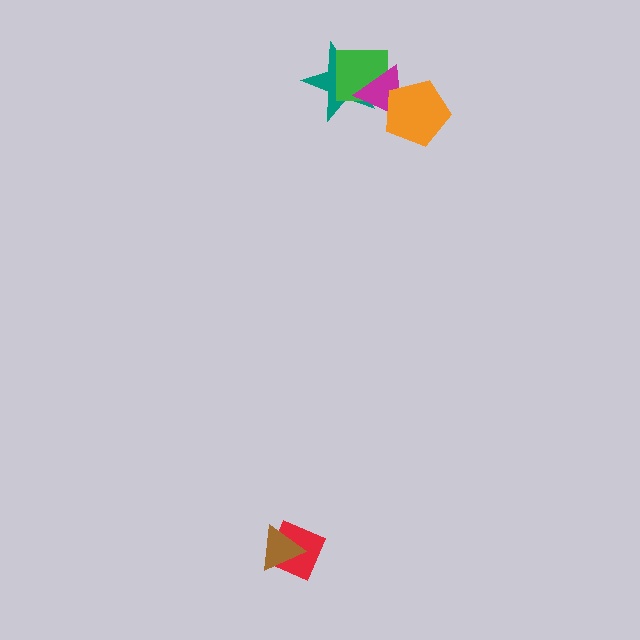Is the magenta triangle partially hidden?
Yes, it is partially covered by another shape.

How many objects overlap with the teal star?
2 objects overlap with the teal star.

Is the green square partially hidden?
Yes, it is partially covered by another shape.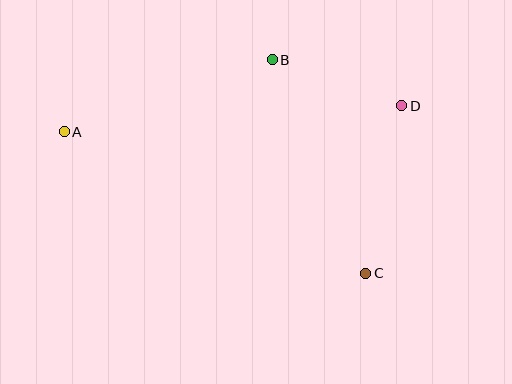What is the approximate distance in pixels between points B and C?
The distance between B and C is approximately 233 pixels.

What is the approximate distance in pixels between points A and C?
The distance between A and C is approximately 333 pixels.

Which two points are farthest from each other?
Points A and D are farthest from each other.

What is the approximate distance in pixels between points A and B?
The distance between A and B is approximately 220 pixels.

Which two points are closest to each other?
Points B and D are closest to each other.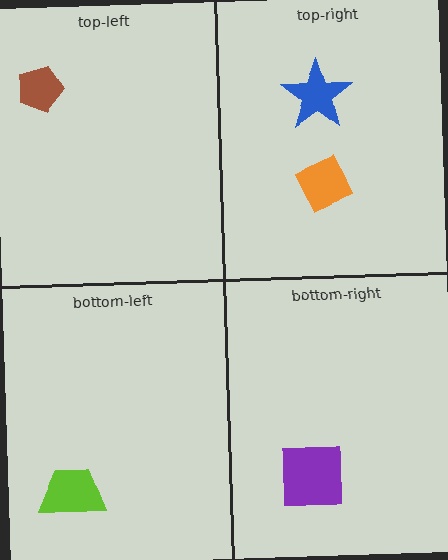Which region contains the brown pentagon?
The top-left region.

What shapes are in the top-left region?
The brown pentagon.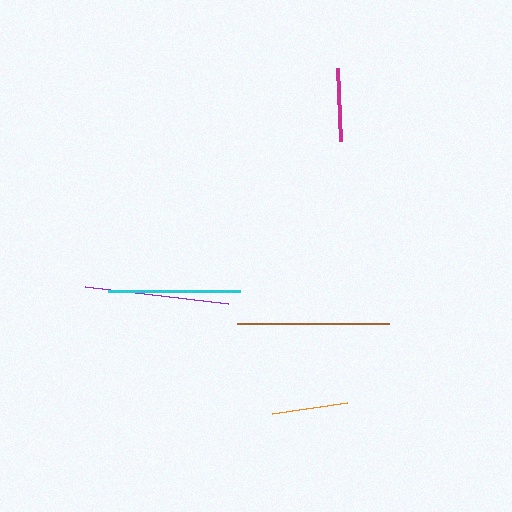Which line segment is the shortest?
The magenta line is the shortest at approximately 73 pixels.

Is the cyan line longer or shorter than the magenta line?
The cyan line is longer than the magenta line.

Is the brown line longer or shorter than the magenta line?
The brown line is longer than the magenta line.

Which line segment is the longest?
The brown line is the longest at approximately 151 pixels.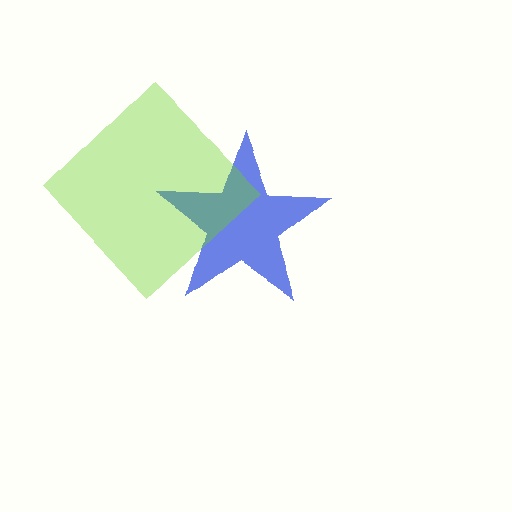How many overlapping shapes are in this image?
There are 2 overlapping shapes in the image.